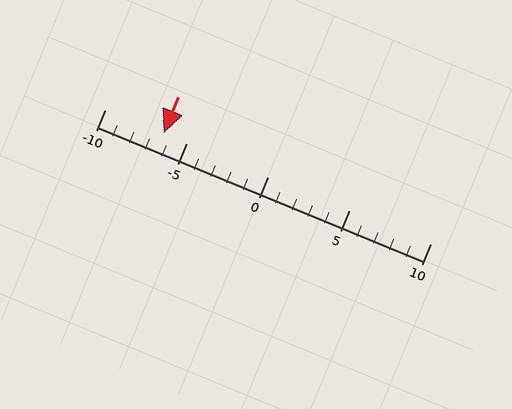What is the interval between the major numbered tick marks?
The major tick marks are spaced 5 units apart.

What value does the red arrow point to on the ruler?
The red arrow points to approximately -6.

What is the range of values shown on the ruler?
The ruler shows values from -10 to 10.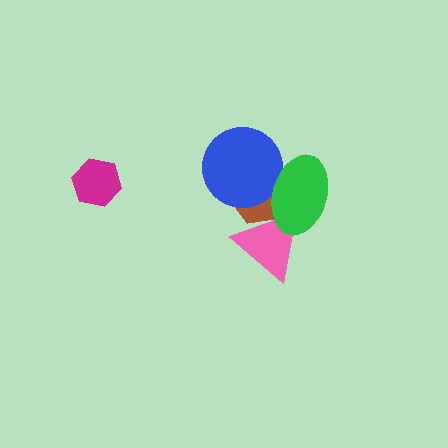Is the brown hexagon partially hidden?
Yes, it is partially covered by another shape.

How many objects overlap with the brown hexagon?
3 objects overlap with the brown hexagon.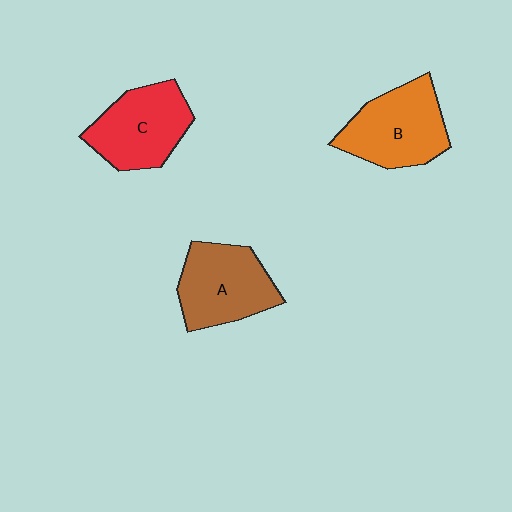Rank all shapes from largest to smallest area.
From largest to smallest: B (orange), A (brown), C (red).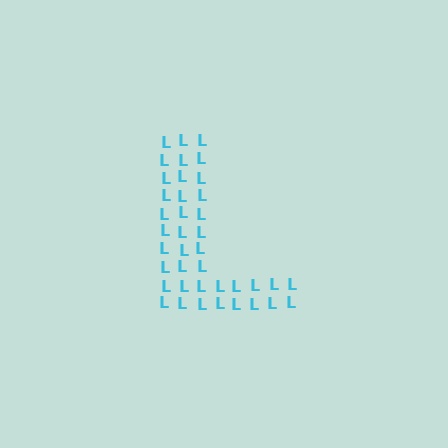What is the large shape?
The large shape is the letter L.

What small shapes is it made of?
It is made of small letter L's.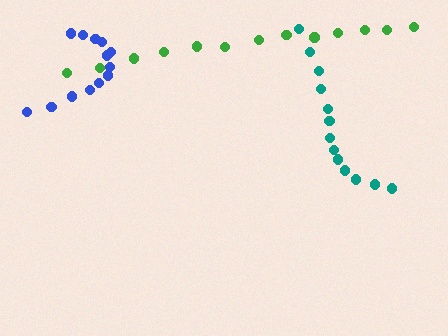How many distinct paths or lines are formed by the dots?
There are 3 distinct paths.